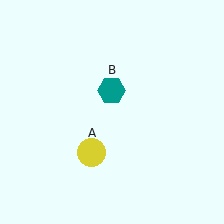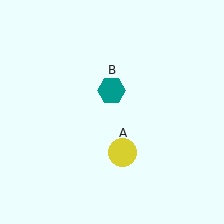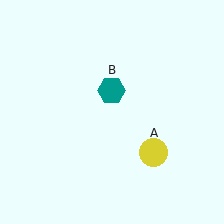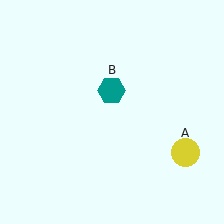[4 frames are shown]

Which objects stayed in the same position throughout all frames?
Teal hexagon (object B) remained stationary.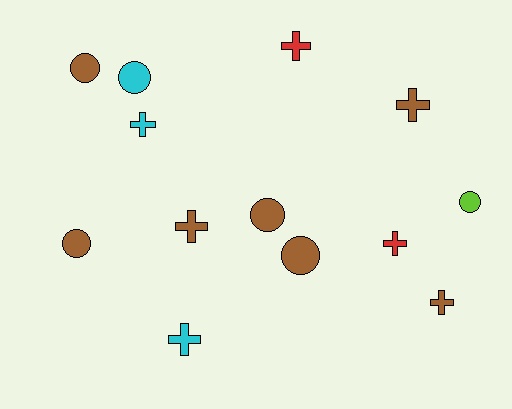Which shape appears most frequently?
Cross, with 7 objects.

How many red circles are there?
There are no red circles.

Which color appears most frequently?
Brown, with 7 objects.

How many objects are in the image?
There are 13 objects.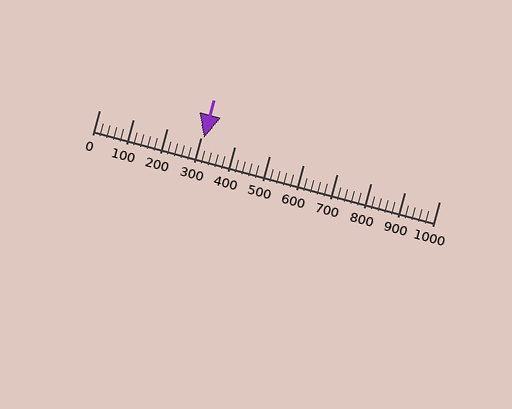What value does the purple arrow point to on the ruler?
The purple arrow points to approximately 307.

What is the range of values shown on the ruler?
The ruler shows values from 0 to 1000.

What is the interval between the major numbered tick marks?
The major tick marks are spaced 100 units apart.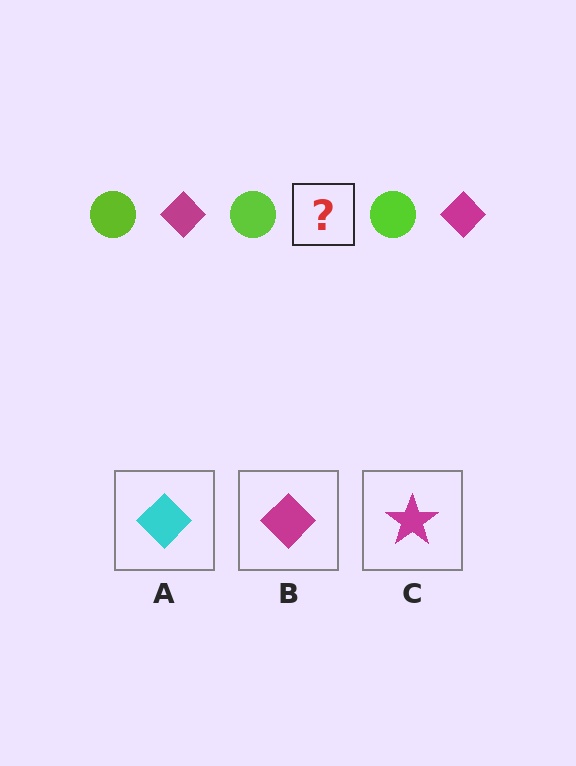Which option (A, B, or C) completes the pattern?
B.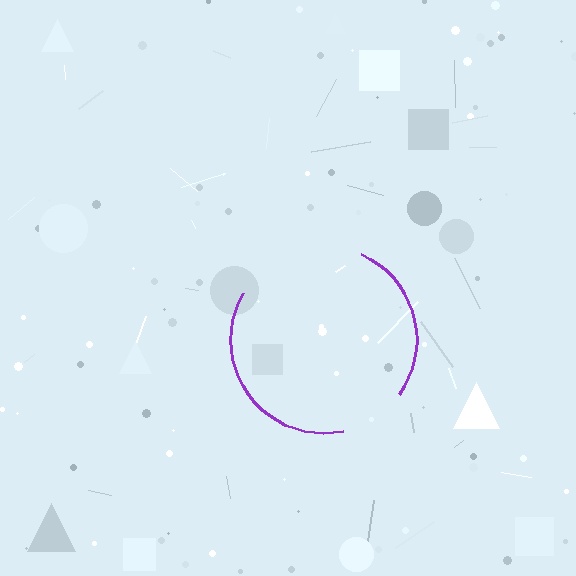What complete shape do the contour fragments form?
The contour fragments form a circle.